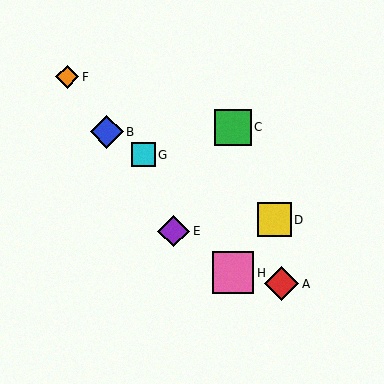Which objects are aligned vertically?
Objects C, H are aligned vertically.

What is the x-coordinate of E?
Object E is at x≈174.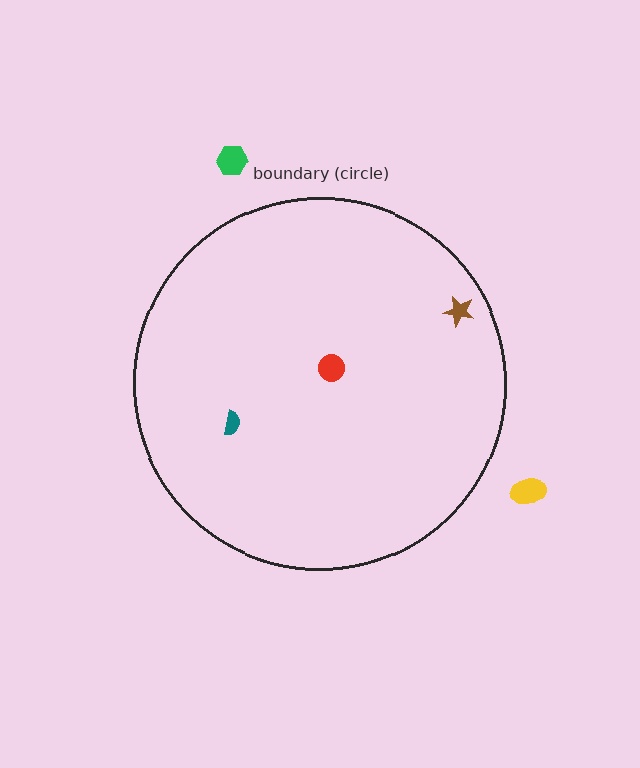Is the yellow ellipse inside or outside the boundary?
Outside.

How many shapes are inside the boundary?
3 inside, 2 outside.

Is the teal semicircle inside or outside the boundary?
Inside.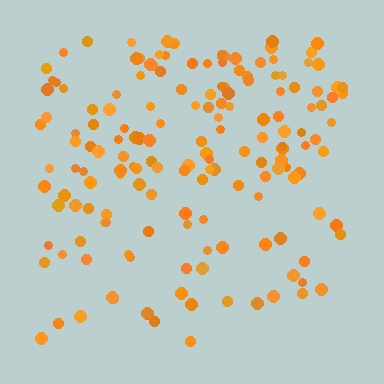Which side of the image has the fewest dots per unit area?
The bottom.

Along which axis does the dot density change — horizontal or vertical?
Vertical.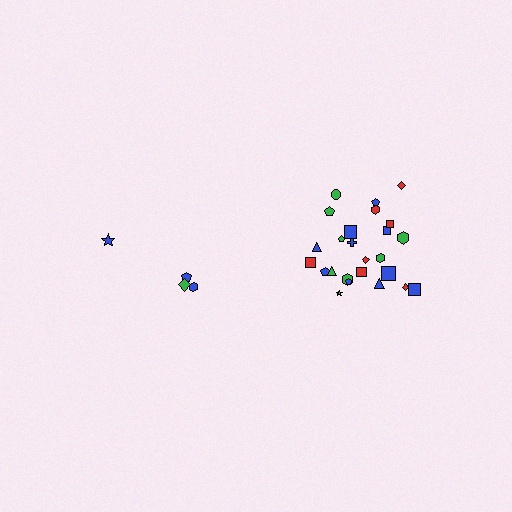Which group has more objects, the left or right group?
The right group.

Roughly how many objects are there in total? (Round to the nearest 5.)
Roughly 30 objects in total.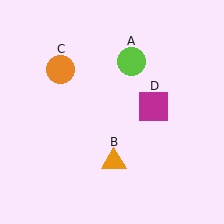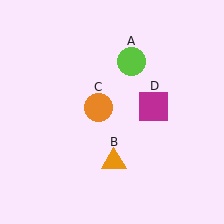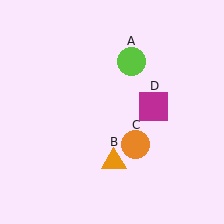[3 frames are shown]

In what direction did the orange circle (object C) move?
The orange circle (object C) moved down and to the right.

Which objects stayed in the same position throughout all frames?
Lime circle (object A) and orange triangle (object B) and magenta square (object D) remained stationary.